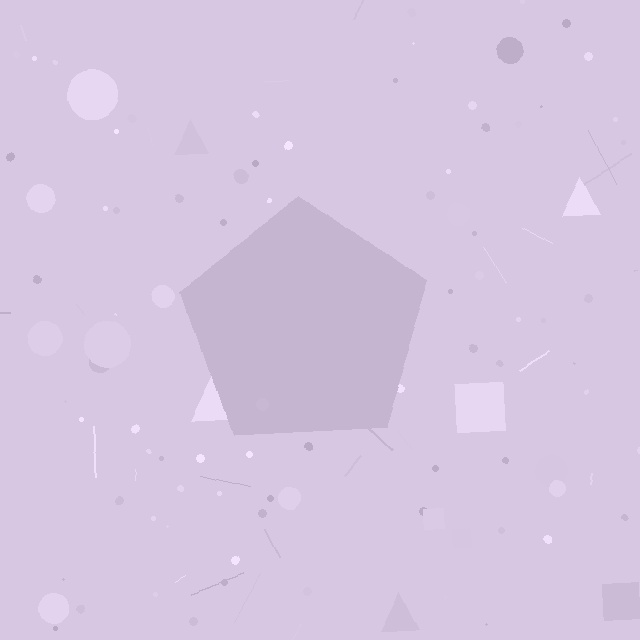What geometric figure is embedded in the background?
A pentagon is embedded in the background.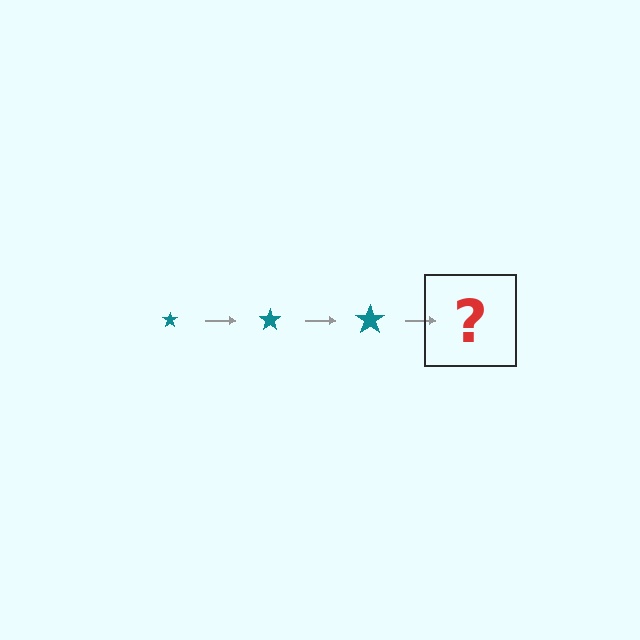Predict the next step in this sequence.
The next step is a teal star, larger than the previous one.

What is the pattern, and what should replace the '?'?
The pattern is that the star gets progressively larger each step. The '?' should be a teal star, larger than the previous one.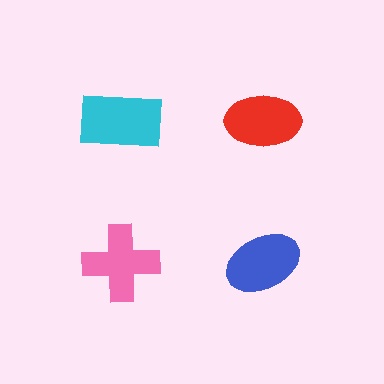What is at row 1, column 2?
A red ellipse.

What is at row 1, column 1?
A cyan rectangle.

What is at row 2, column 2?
A blue ellipse.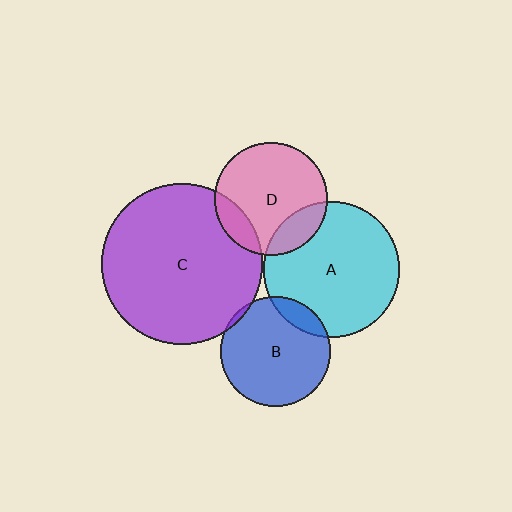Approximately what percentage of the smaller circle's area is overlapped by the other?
Approximately 10%.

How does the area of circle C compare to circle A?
Approximately 1.4 times.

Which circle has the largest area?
Circle C (purple).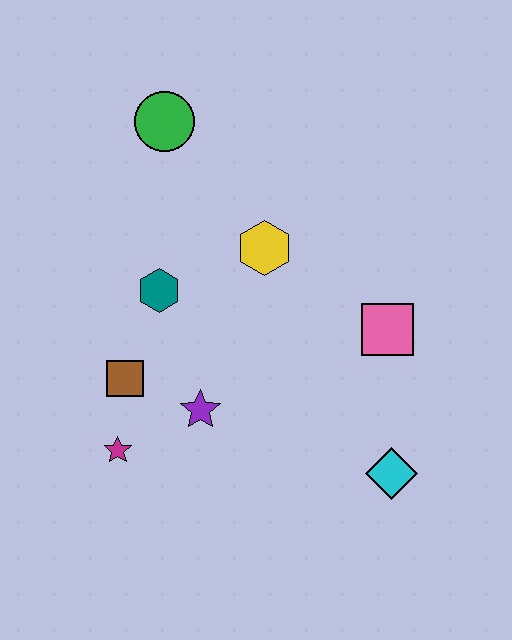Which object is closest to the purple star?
The brown square is closest to the purple star.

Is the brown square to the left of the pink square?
Yes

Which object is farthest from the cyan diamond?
The green circle is farthest from the cyan diamond.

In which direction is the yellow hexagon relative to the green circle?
The yellow hexagon is below the green circle.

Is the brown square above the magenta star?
Yes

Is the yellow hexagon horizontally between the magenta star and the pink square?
Yes